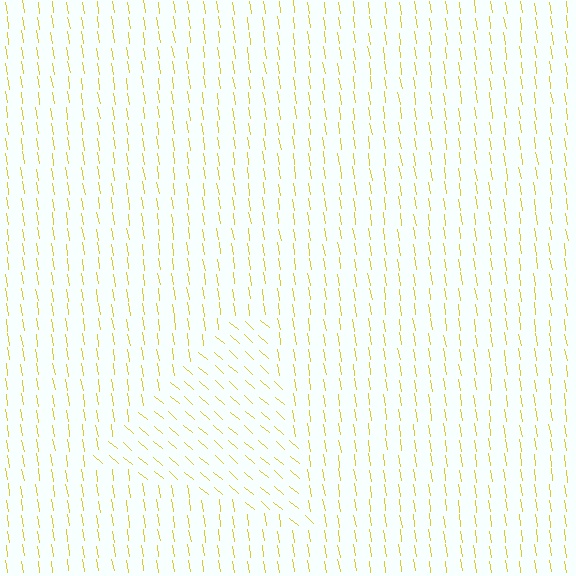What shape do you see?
I see a triangle.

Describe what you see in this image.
The image is filled with small yellow line segments. A triangle region in the image has lines oriented differently from the surrounding lines, creating a visible texture boundary.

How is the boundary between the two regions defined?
The boundary is defined purely by a change in line orientation (approximately 40 degrees difference). All lines are the same color and thickness.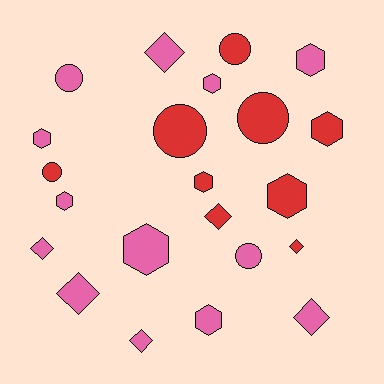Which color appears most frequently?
Pink, with 13 objects.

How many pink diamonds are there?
There are 5 pink diamonds.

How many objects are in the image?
There are 22 objects.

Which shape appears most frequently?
Hexagon, with 9 objects.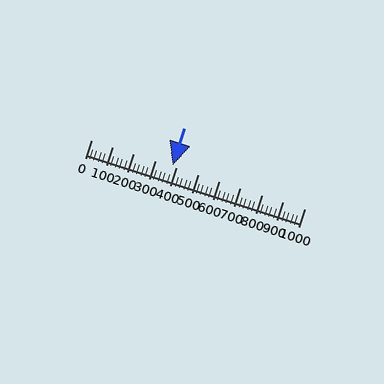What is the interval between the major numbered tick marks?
The major tick marks are spaced 100 units apart.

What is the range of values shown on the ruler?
The ruler shows values from 0 to 1000.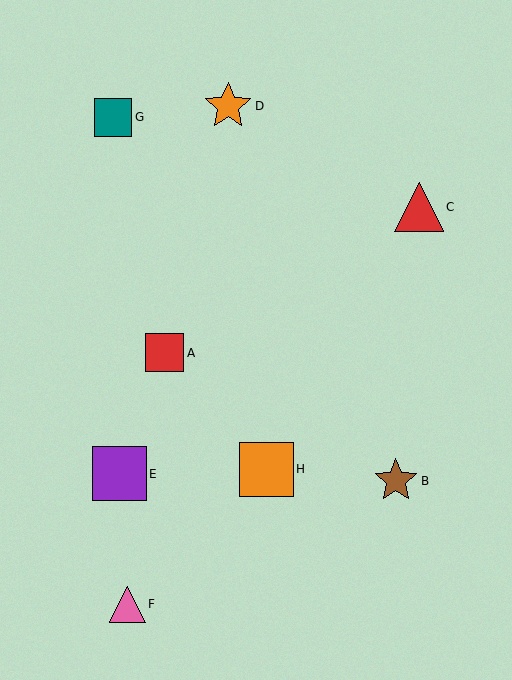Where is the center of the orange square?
The center of the orange square is at (266, 469).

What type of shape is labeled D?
Shape D is an orange star.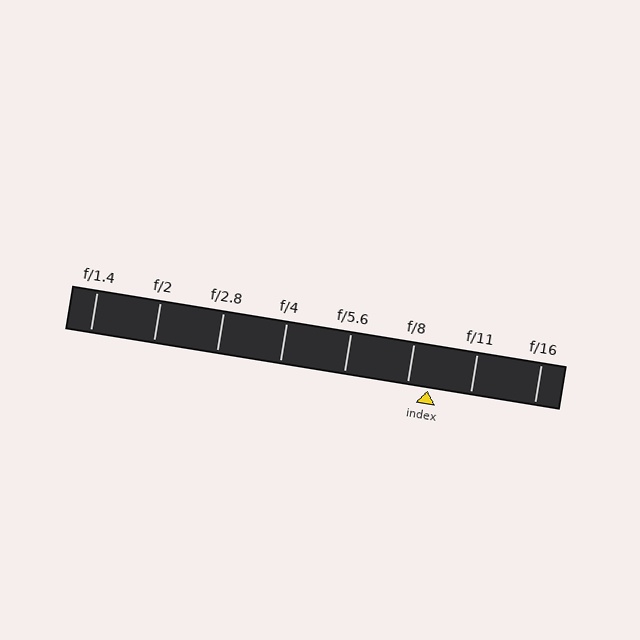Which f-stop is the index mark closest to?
The index mark is closest to f/8.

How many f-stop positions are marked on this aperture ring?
There are 8 f-stop positions marked.